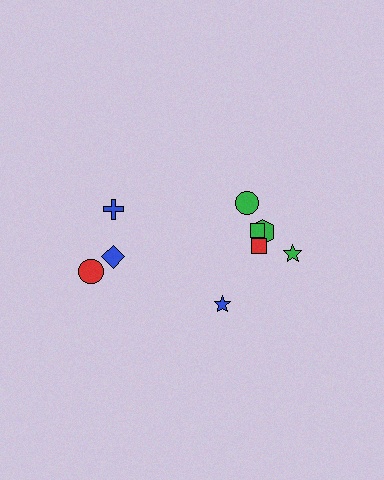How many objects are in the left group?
There are 3 objects.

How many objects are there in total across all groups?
There are 9 objects.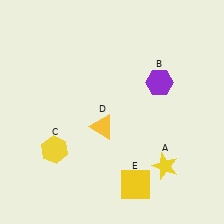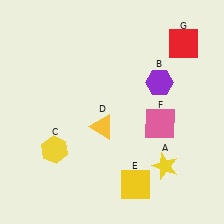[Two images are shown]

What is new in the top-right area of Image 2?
A red square (G) was added in the top-right area of Image 2.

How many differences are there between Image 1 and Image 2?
There are 2 differences between the two images.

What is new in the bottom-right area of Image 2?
A pink square (F) was added in the bottom-right area of Image 2.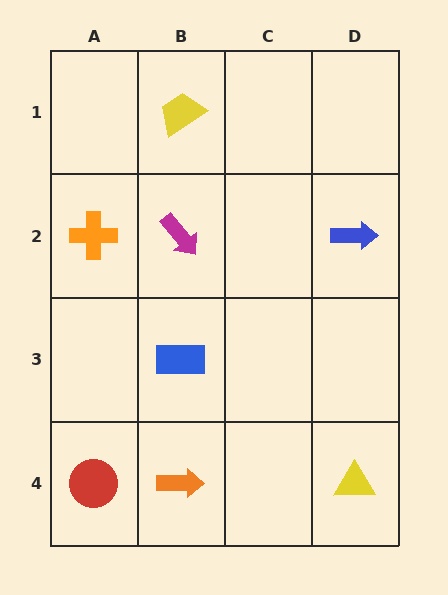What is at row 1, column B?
A yellow trapezoid.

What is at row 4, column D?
A yellow triangle.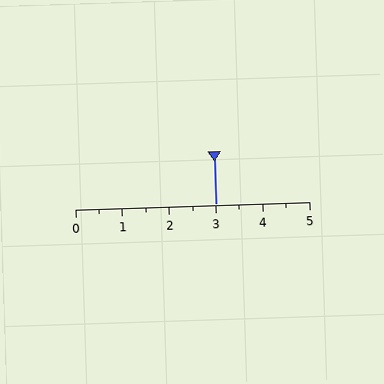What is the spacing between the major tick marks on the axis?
The major ticks are spaced 1 apart.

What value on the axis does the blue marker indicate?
The marker indicates approximately 3.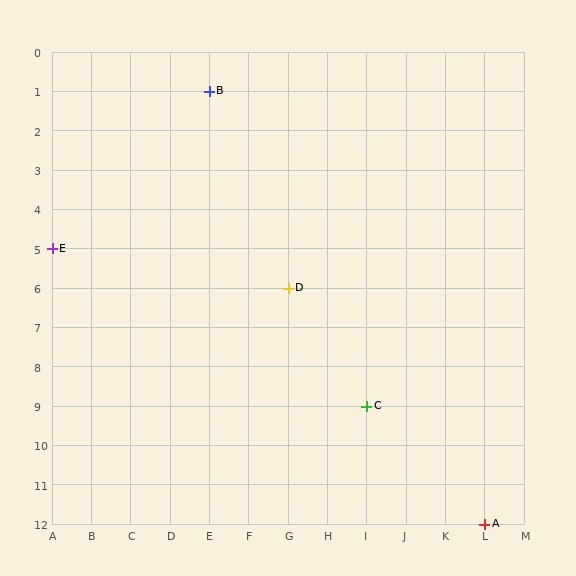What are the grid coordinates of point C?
Point C is at grid coordinates (I, 9).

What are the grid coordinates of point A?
Point A is at grid coordinates (L, 12).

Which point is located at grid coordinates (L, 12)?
Point A is at (L, 12).